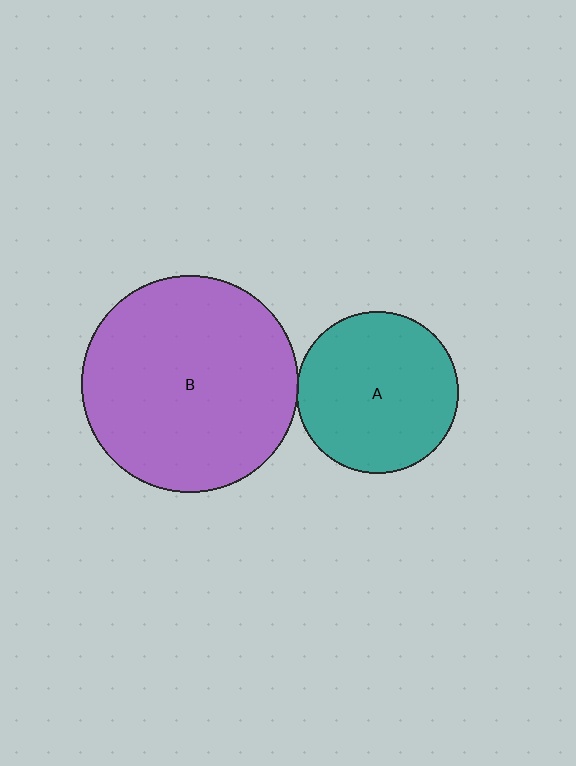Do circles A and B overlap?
Yes.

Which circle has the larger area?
Circle B (purple).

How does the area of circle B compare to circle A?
Approximately 1.8 times.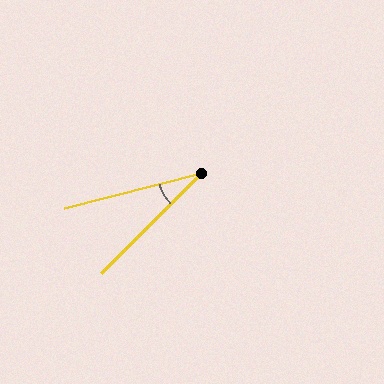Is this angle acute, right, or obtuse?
It is acute.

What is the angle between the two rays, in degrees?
Approximately 31 degrees.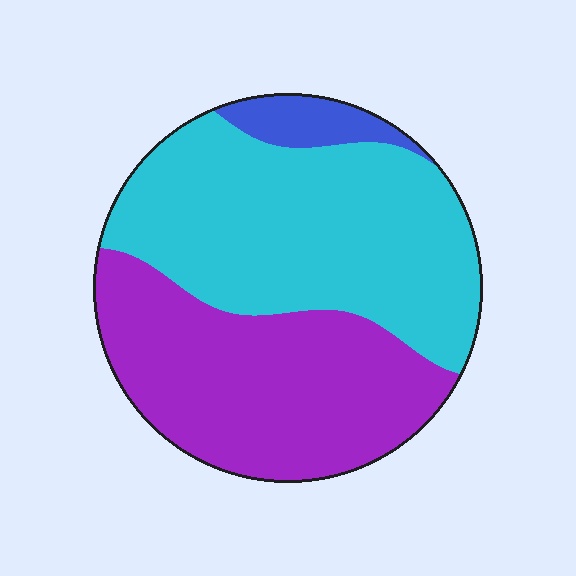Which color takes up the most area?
Cyan, at roughly 50%.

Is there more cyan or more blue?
Cyan.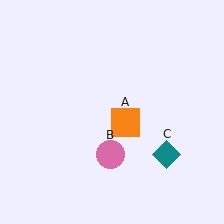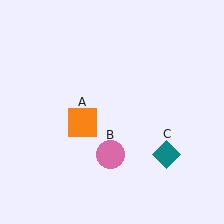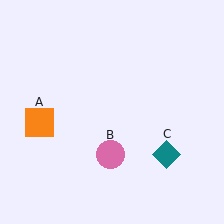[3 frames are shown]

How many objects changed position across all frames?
1 object changed position: orange square (object A).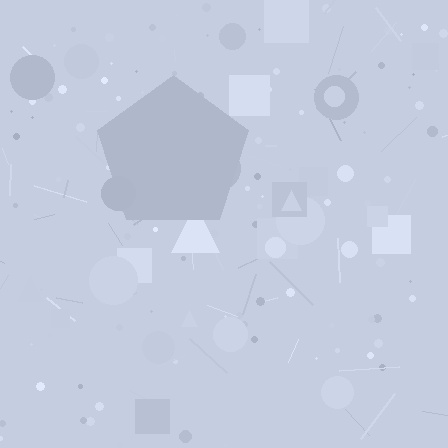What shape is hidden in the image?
A pentagon is hidden in the image.